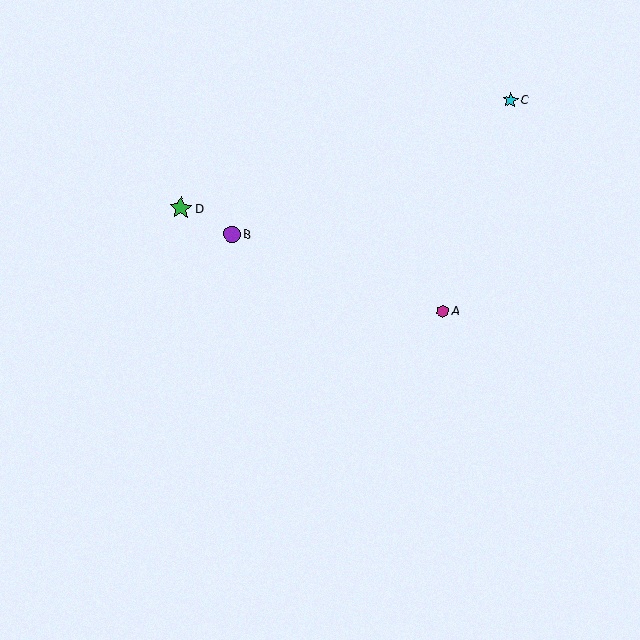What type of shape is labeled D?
Shape D is a green star.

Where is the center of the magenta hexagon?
The center of the magenta hexagon is at (443, 311).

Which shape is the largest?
The green star (labeled D) is the largest.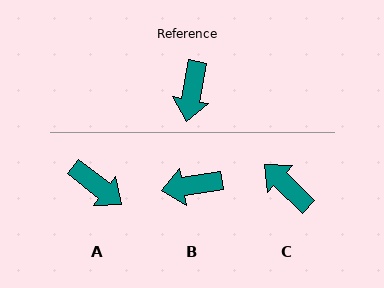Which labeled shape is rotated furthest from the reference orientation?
C, about 123 degrees away.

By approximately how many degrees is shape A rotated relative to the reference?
Approximately 63 degrees counter-clockwise.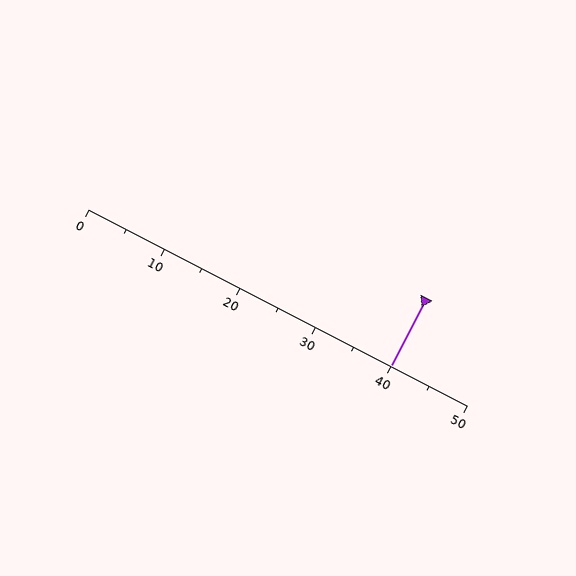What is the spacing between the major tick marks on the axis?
The major ticks are spaced 10 apart.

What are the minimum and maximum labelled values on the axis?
The axis runs from 0 to 50.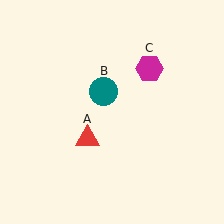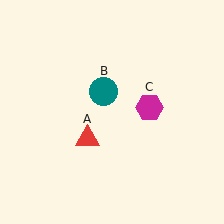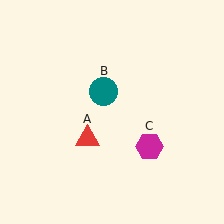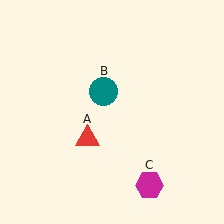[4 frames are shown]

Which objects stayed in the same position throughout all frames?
Red triangle (object A) and teal circle (object B) remained stationary.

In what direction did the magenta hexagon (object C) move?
The magenta hexagon (object C) moved down.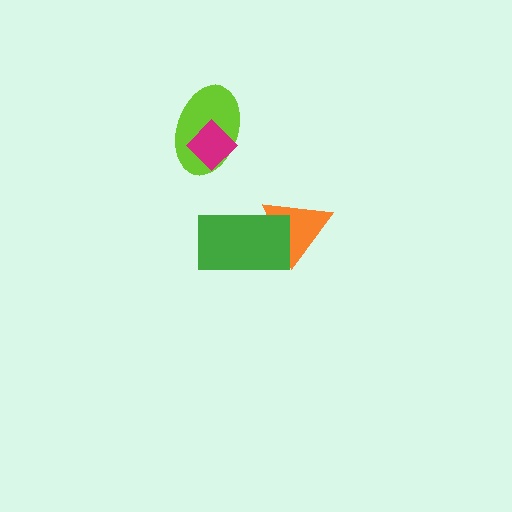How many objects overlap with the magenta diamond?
1 object overlaps with the magenta diamond.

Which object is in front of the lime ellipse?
The magenta diamond is in front of the lime ellipse.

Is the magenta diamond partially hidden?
No, no other shape covers it.